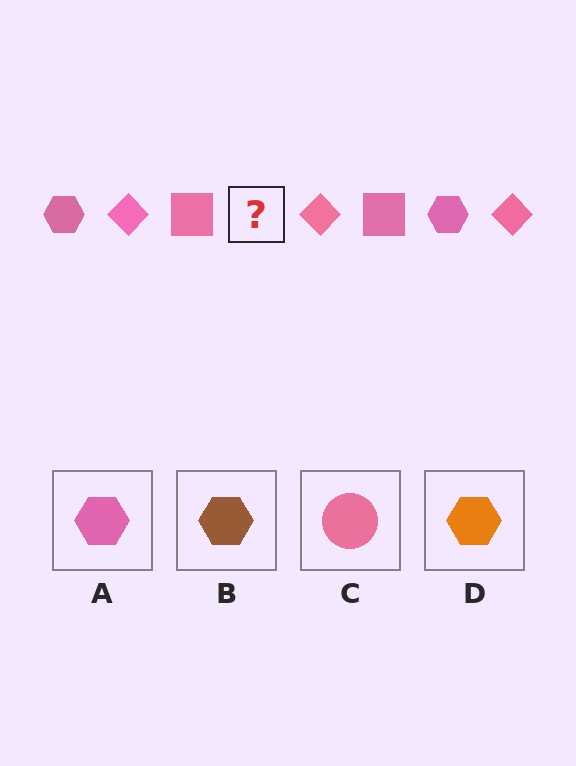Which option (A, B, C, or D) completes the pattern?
A.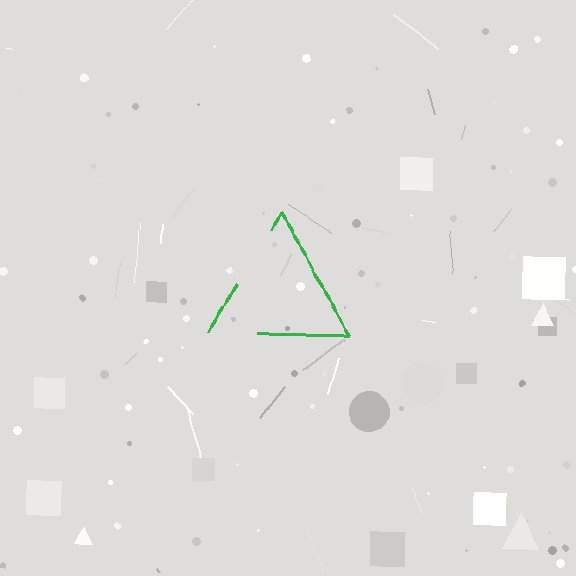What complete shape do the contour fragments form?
The contour fragments form a triangle.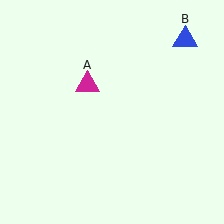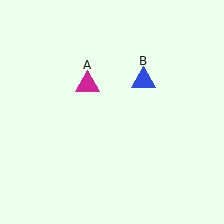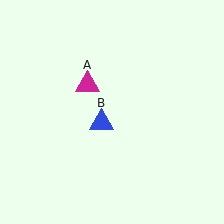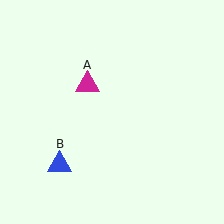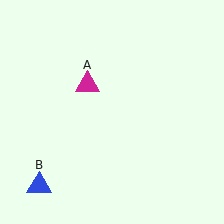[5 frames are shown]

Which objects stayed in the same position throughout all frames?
Magenta triangle (object A) remained stationary.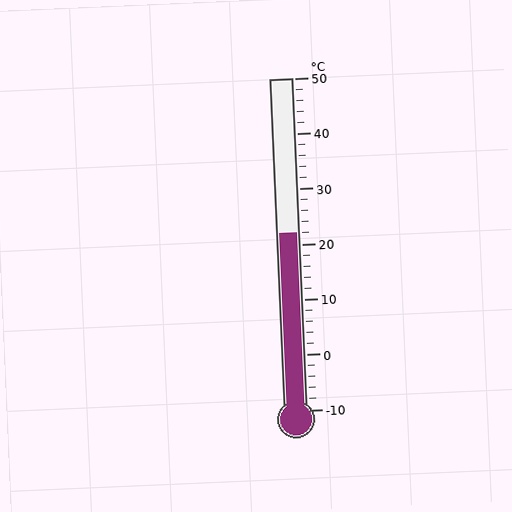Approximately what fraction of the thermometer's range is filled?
The thermometer is filled to approximately 55% of its range.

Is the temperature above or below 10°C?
The temperature is above 10°C.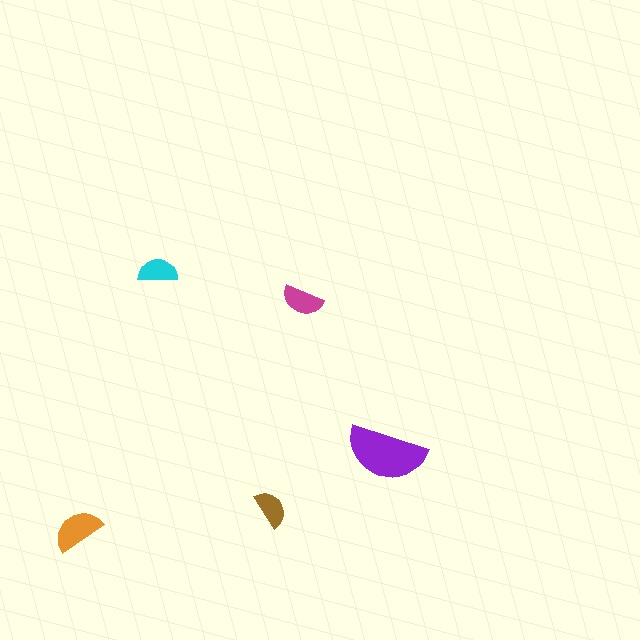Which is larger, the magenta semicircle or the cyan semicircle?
The magenta one.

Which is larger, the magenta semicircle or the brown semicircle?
The magenta one.